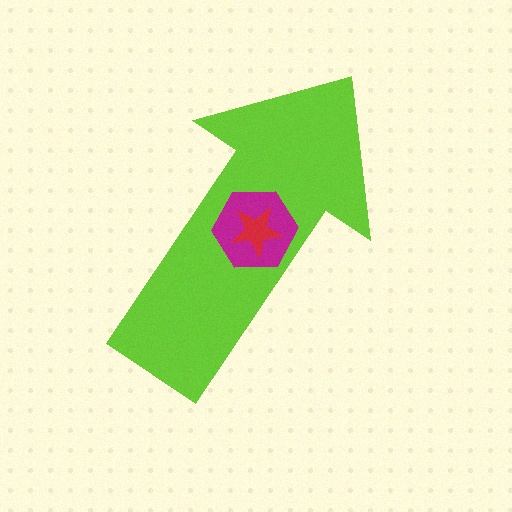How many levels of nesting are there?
3.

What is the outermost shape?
The lime arrow.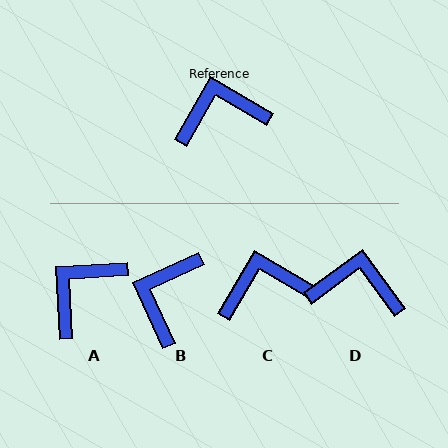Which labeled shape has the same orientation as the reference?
C.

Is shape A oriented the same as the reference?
No, it is off by about 34 degrees.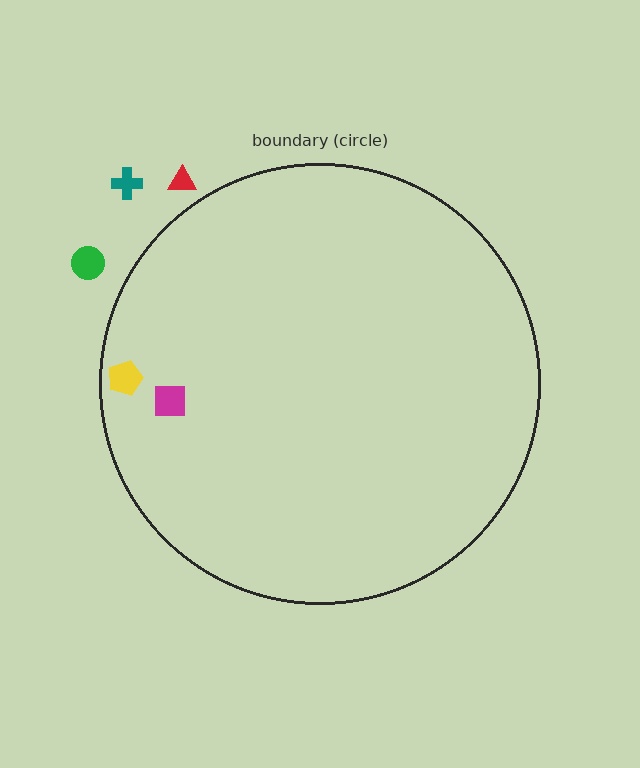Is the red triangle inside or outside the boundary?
Outside.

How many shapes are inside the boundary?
2 inside, 3 outside.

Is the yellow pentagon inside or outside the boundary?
Inside.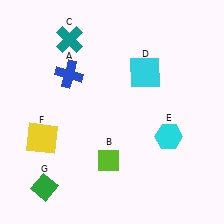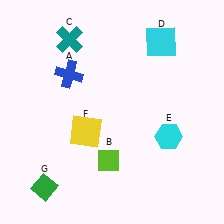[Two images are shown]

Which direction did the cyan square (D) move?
The cyan square (D) moved up.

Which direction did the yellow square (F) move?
The yellow square (F) moved right.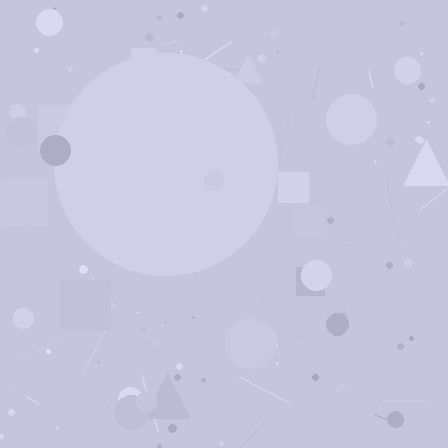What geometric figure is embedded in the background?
A circle is embedded in the background.